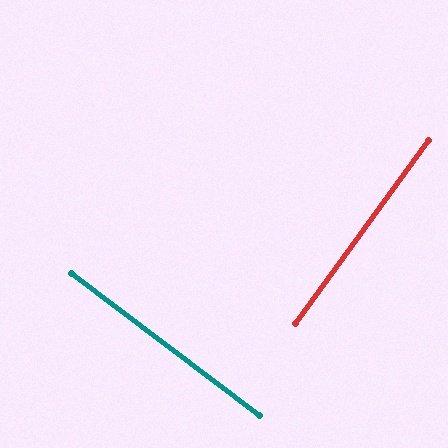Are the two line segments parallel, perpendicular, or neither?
Perpendicular — they meet at approximately 89°.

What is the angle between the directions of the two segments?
Approximately 89 degrees.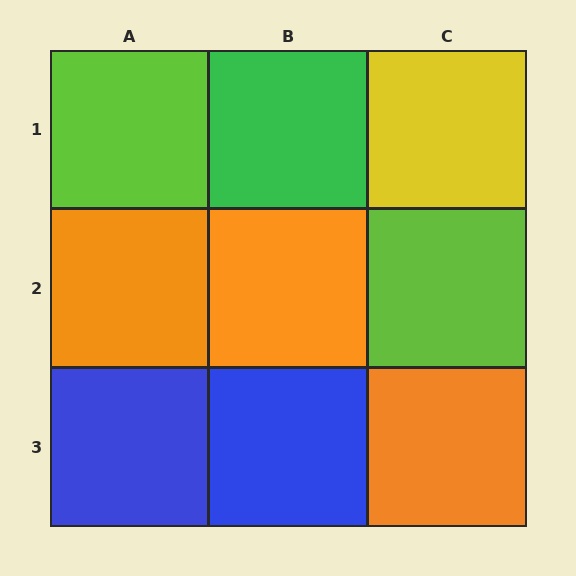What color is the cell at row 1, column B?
Green.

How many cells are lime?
2 cells are lime.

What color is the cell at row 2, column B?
Orange.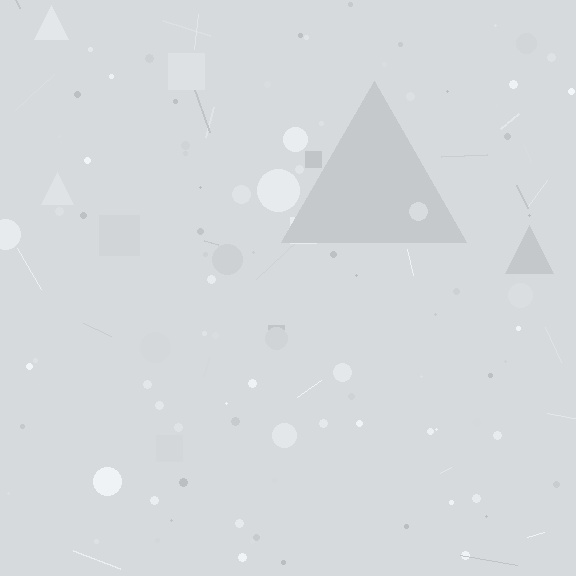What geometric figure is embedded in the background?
A triangle is embedded in the background.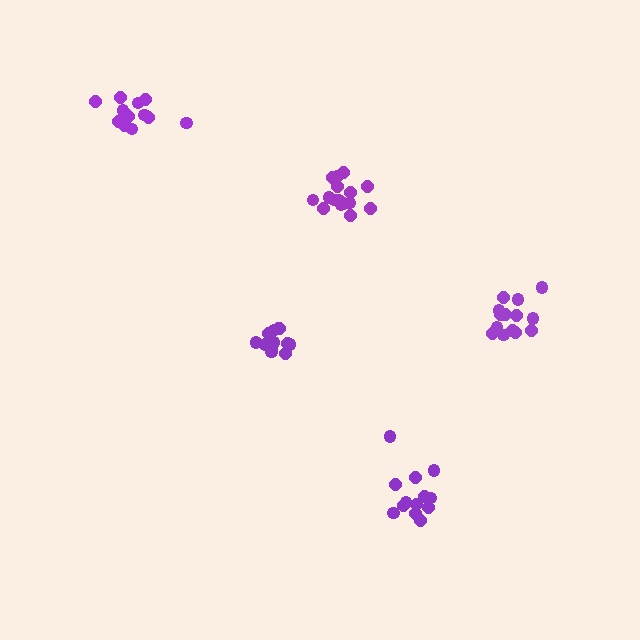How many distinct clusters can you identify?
There are 5 distinct clusters.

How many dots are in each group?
Group 1: 13 dots, Group 2: 13 dots, Group 3: 16 dots, Group 4: 12 dots, Group 5: 14 dots (68 total).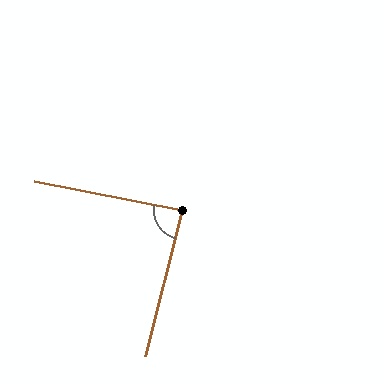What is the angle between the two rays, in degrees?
Approximately 87 degrees.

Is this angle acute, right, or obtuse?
It is approximately a right angle.